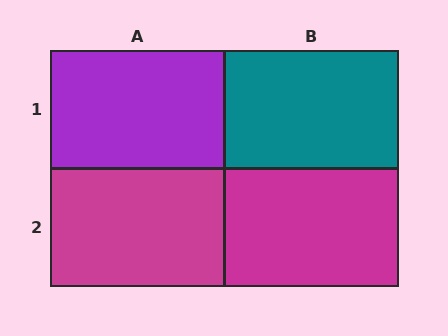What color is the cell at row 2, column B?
Magenta.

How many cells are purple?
1 cell is purple.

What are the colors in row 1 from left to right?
Purple, teal.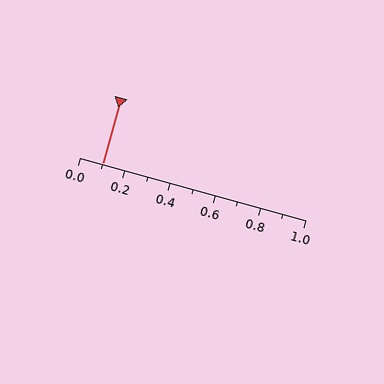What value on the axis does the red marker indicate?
The marker indicates approximately 0.1.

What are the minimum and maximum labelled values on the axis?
The axis runs from 0.0 to 1.0.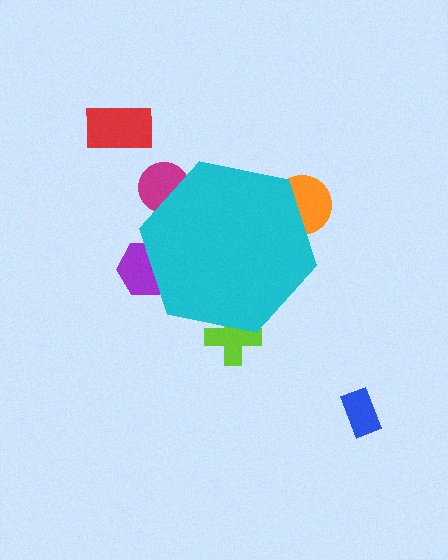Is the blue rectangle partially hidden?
No, the blue rectangle is fully visible.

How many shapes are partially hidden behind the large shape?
4 shapes are partially hidden.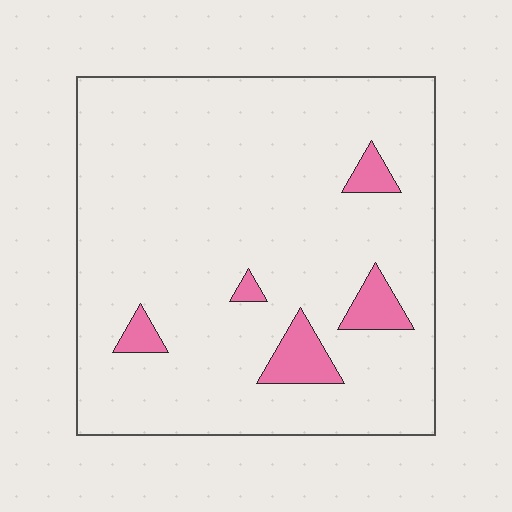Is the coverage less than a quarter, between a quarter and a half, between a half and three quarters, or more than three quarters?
Less than a quarter.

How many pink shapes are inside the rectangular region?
5.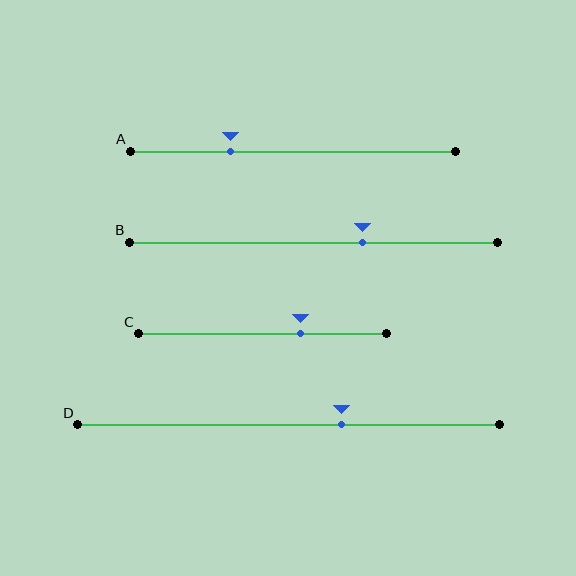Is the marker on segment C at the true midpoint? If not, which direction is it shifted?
No, the marker on segment C is shifted to the right by about 15% of the segment length.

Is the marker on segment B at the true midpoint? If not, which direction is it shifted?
No, the marker on segment B is shifted to the right by about 13% of the segment length.